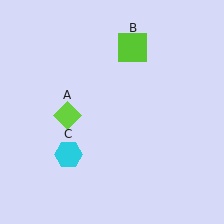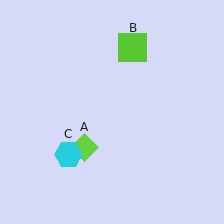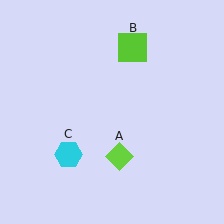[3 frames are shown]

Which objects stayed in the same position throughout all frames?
Lime square (object B) and cyan hexagon (object C) remained stationary.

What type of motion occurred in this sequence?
The lime diamond (object A) rotated counterclockwise around the center of the scene.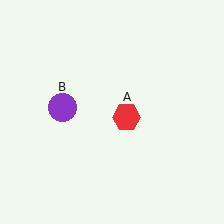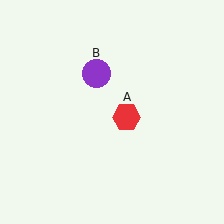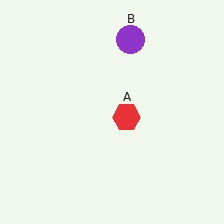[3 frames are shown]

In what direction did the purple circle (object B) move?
The purple circle (object B) moved up and to the right.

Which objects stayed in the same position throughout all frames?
Red hexagon (object A) remained stationary.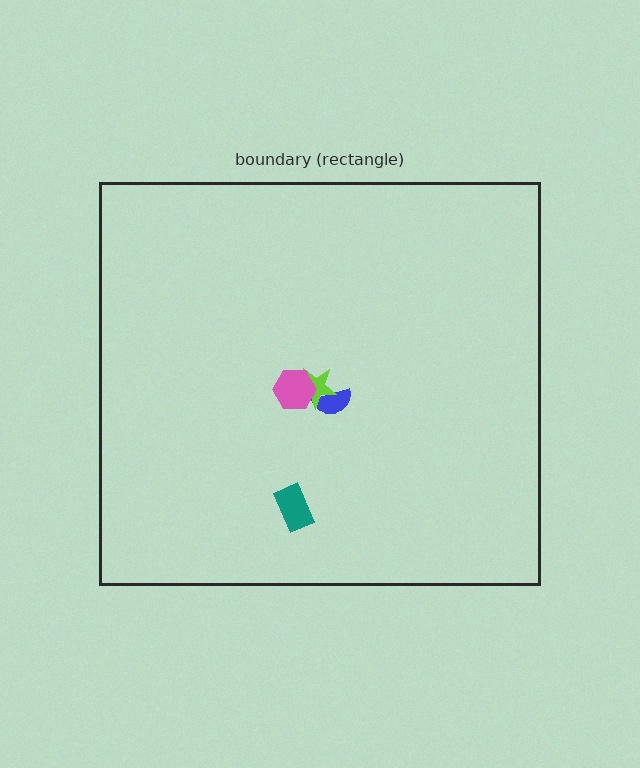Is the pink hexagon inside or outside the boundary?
Inside.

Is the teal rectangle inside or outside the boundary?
Inside.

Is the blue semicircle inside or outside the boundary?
Inside.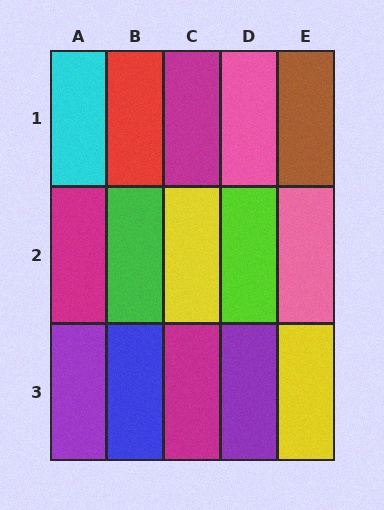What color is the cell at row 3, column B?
Blue.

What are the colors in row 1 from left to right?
Cyan, red, magenta, pink, brown.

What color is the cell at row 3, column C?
Magenta.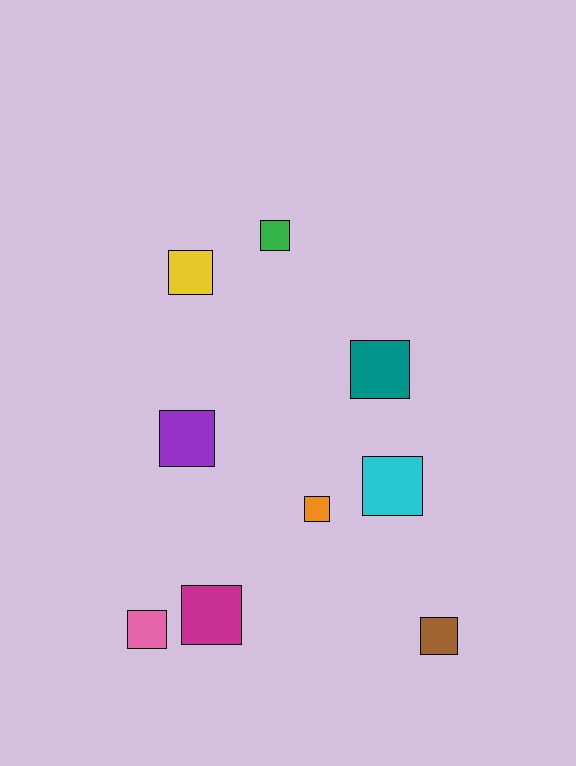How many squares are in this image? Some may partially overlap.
There are 9 squares.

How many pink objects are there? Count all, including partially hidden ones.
There is 1 pink object.